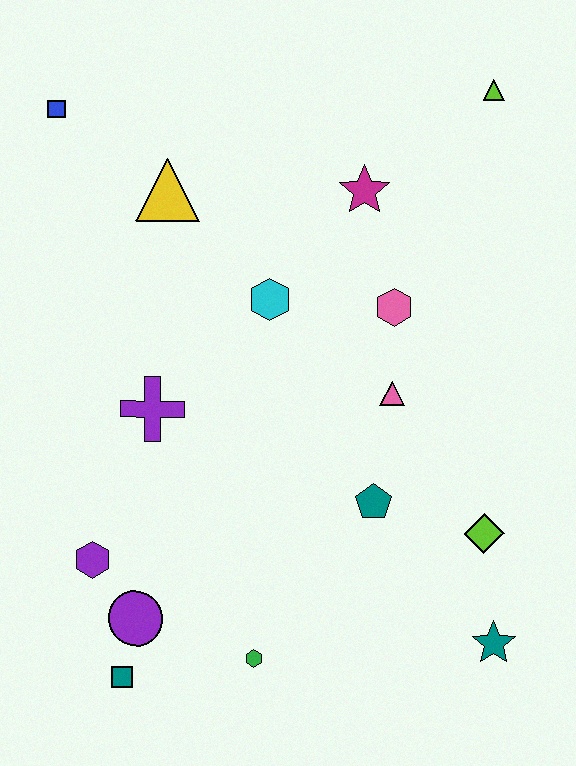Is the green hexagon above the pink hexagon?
No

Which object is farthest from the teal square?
The lime triangle is farthest from the teal square.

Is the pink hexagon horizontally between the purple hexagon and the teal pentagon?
No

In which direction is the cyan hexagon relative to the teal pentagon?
The cyan hexagon is above the teal pentagon.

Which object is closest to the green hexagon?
The purple circle is closest to the green hexagon.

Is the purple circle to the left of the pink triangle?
Yes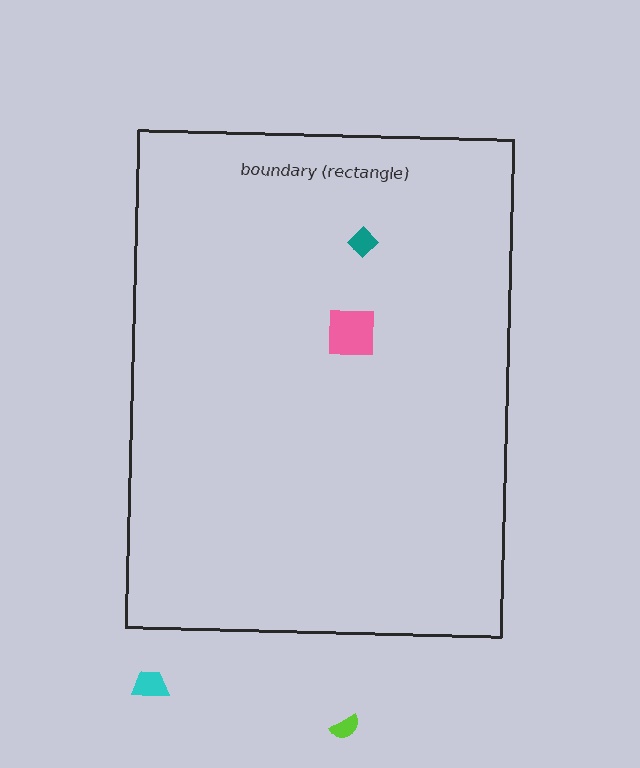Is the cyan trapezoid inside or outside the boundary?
Outside.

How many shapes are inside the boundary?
2 inside, 2 outside.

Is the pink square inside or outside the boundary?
Inside.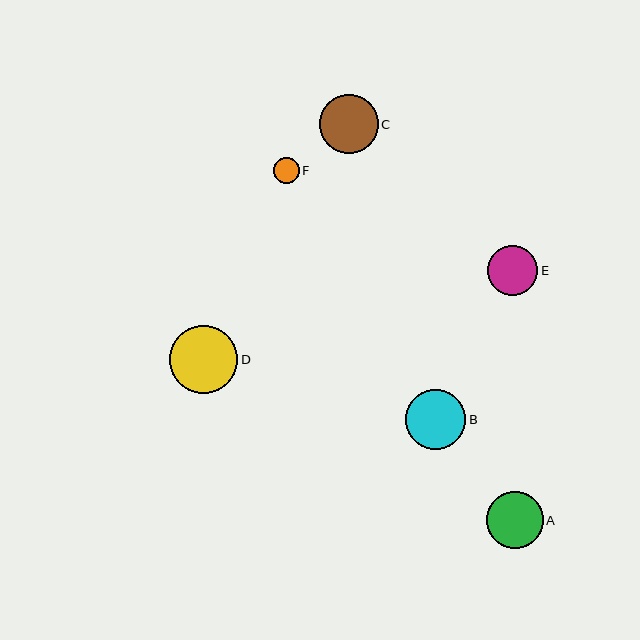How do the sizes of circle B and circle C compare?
Circle B and circle C are approximately the same size.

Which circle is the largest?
Circle D is the largest with a size of approximately 68 pixels.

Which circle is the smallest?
Circle F is the smallest with a size of approximately 25 pixels.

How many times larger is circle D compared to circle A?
Circle D is approximately 1.2 times the size of circle A.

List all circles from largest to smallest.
From largest to smallest: D, B, C, A, E, F.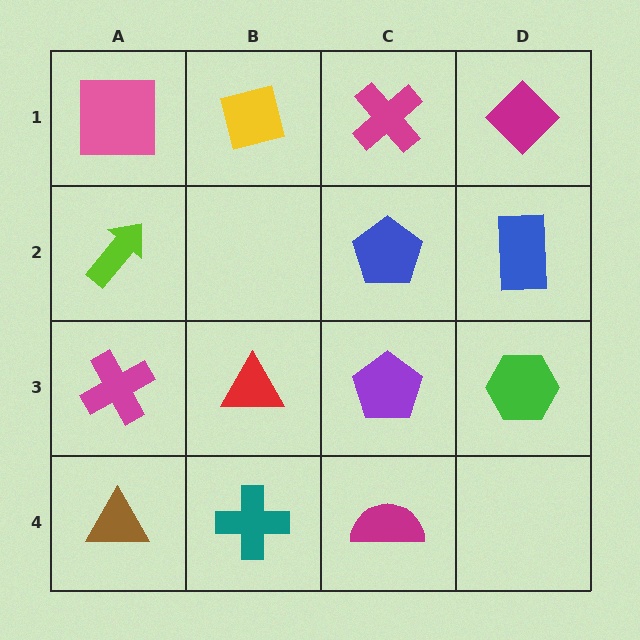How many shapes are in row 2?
3 shapes.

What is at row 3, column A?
A magenta cross.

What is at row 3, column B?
A red triangle.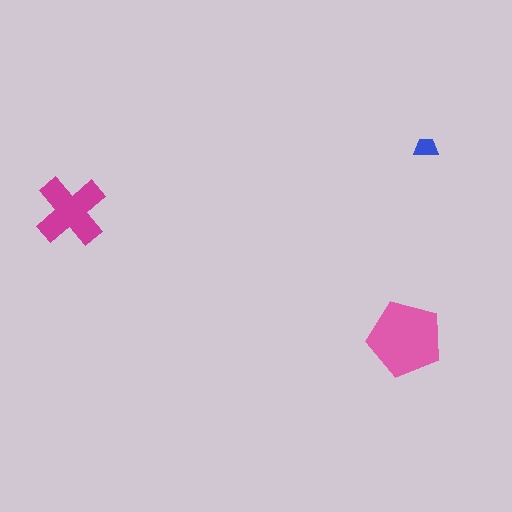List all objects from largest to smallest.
The pink pentagon, the magenta cross, the blue trapezoid.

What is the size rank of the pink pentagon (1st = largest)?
1st.